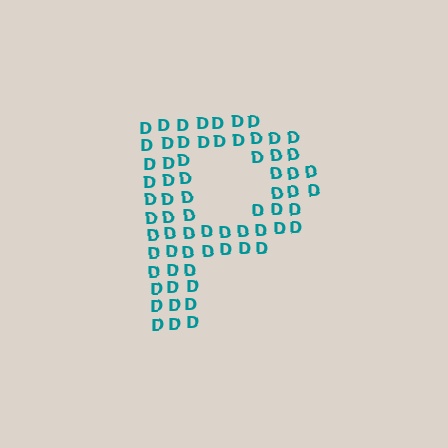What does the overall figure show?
The overall figure shows the letter P.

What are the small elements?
The small elements are letter D's.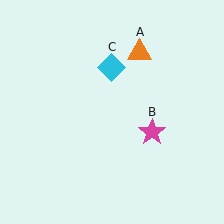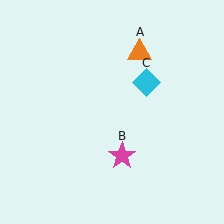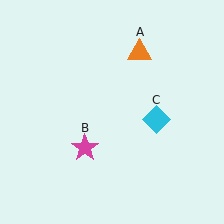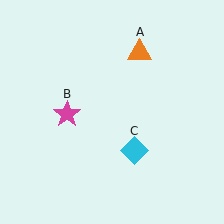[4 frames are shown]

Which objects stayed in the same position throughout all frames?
Orange triangle (object A) remained stationary.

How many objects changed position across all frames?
2 objects changed position: magenta star (object B), cyan diamond (object C).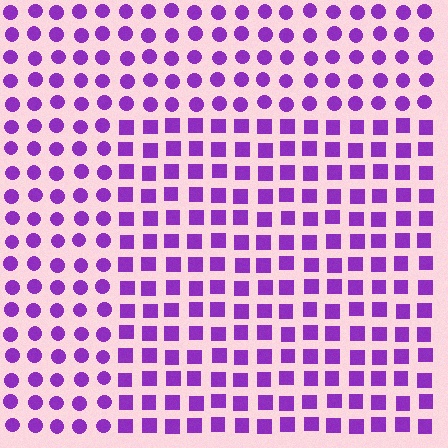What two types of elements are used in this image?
The image uses squares inside the rectangle region and circles outside it.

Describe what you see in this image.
The image is filled with small purple elements arranged in a uniform grid. A rectangle-shaped region contains squares, while the surrounding area contains circles. The boundary is defined purely by the change in element shape.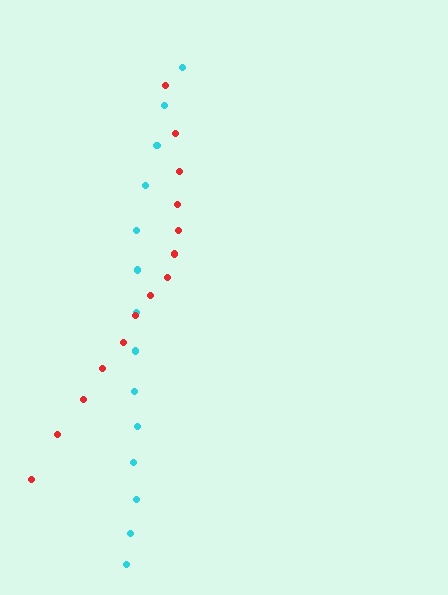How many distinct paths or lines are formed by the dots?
There are 2 distinct paths.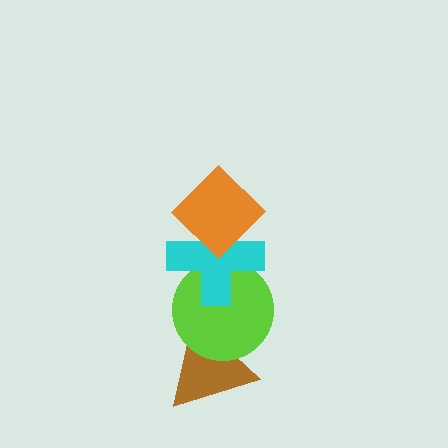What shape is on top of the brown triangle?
The lime circle is on top of the brown triangle.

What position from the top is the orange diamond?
The orange diamond is 1st from the top.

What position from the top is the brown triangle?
The brown triangle is 4th from the top.